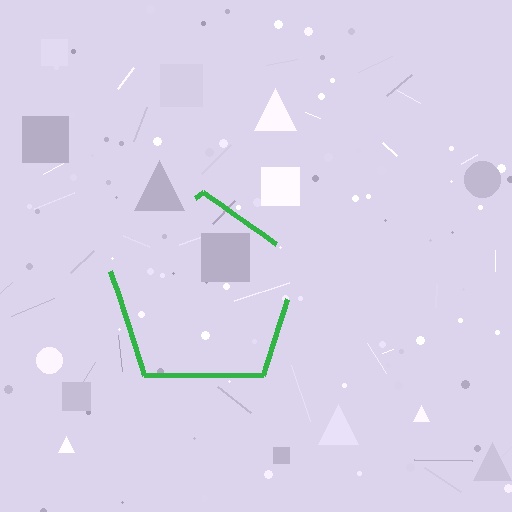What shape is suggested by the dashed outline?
The dashed outline suggests a pentagon.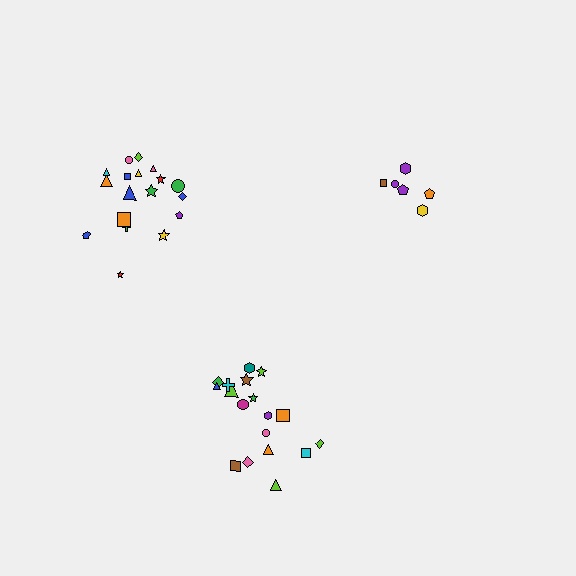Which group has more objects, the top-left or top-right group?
The top-left group.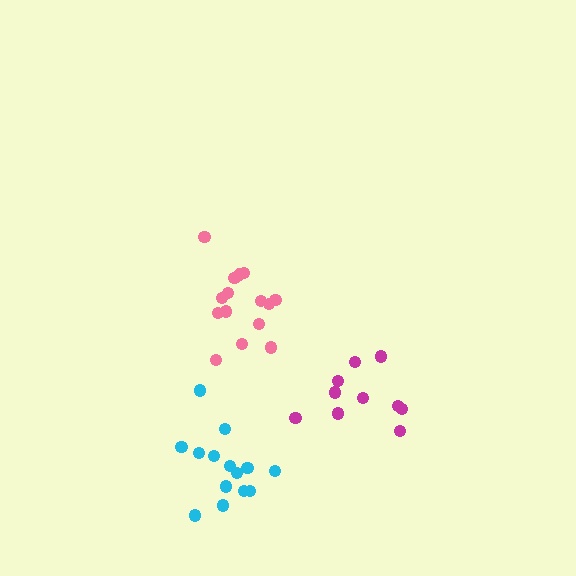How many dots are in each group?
Group 1: 15 dots, Group 2: 10 dots, Group 3: 14 dots (39 total).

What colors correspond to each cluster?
The clusters are colored: pink, magenta, cyan.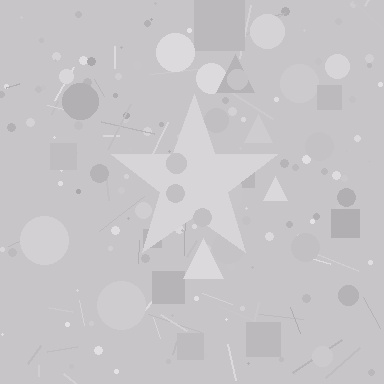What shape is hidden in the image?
A star is hidden in the image.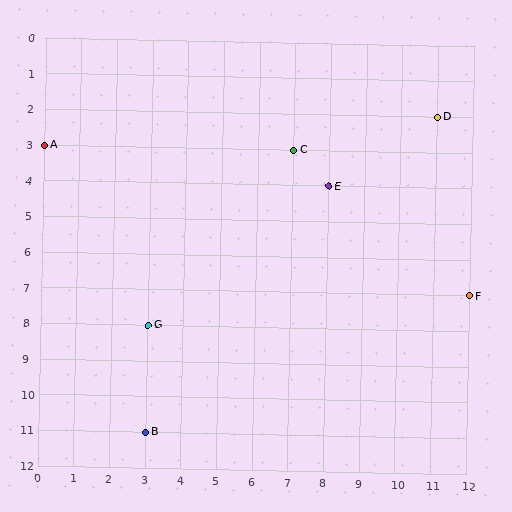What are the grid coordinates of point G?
Point G is at grid coordinates (3, 8).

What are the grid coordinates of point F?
Point F is at grid coordinates (12, 7).